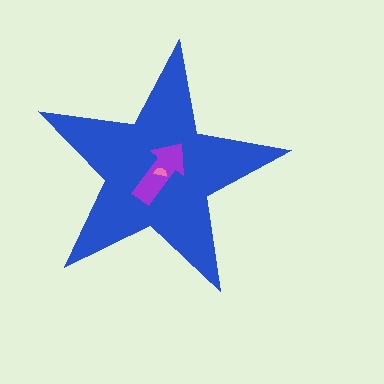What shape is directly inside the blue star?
The purple arrow.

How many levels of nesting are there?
3.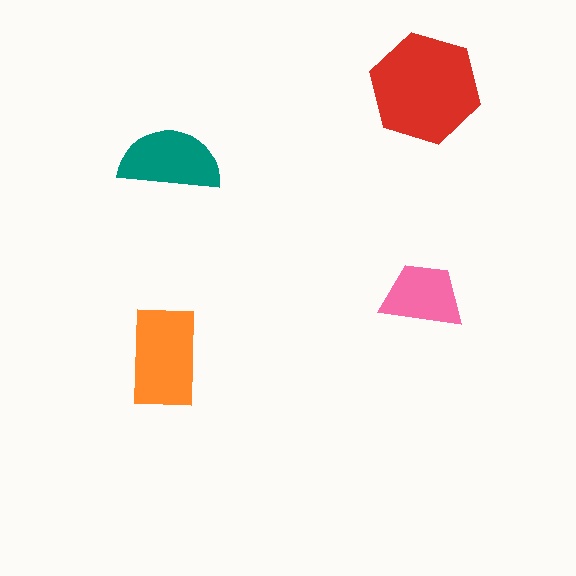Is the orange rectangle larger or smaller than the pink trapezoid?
Larger.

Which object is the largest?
The red hexagon.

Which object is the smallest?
The pink trapezoid.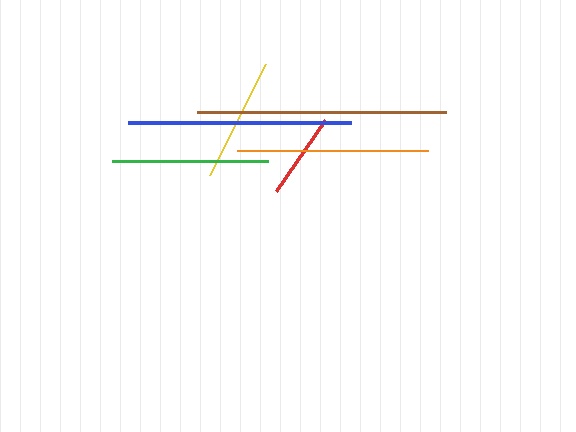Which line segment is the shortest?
The red line is the shortest at approximately 86 pixels.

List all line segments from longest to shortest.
From longest to shortest: brown, blue, orange, green, yellow, red.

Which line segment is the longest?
The brown line is the longest at approximately 248 pixels.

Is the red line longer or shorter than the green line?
The green line is longer than the red line.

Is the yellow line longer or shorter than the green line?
The green line is longer than the yellow line.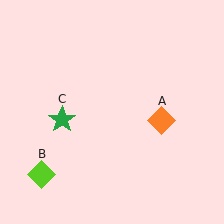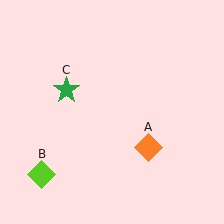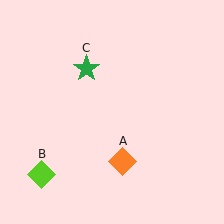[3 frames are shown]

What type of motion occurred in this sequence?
The orange diamond (object A), green star (object C) rotated clockwise around the center of the scene.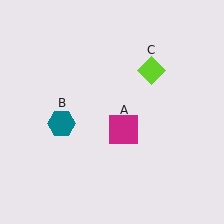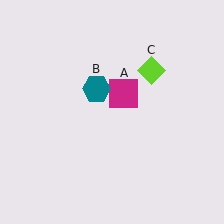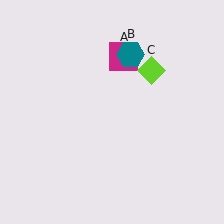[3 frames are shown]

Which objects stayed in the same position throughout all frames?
Lime diamond (object C) remained stationary.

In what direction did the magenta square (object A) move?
The magenta square (object A) moved up.